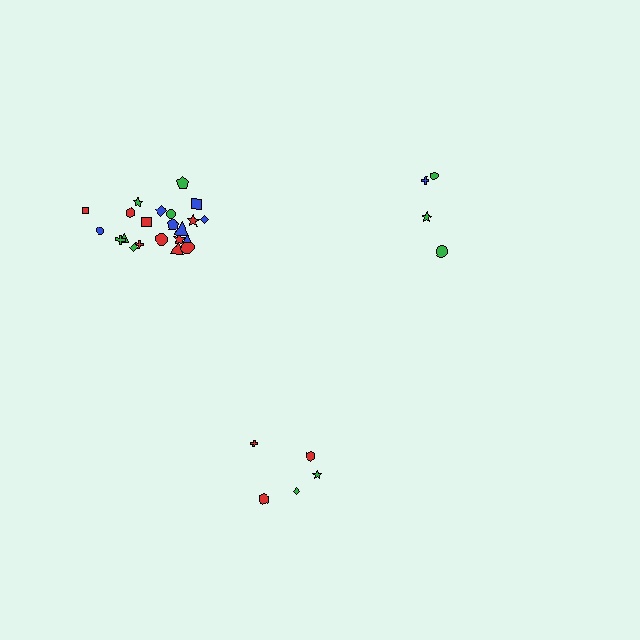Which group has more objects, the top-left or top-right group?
The top-left group.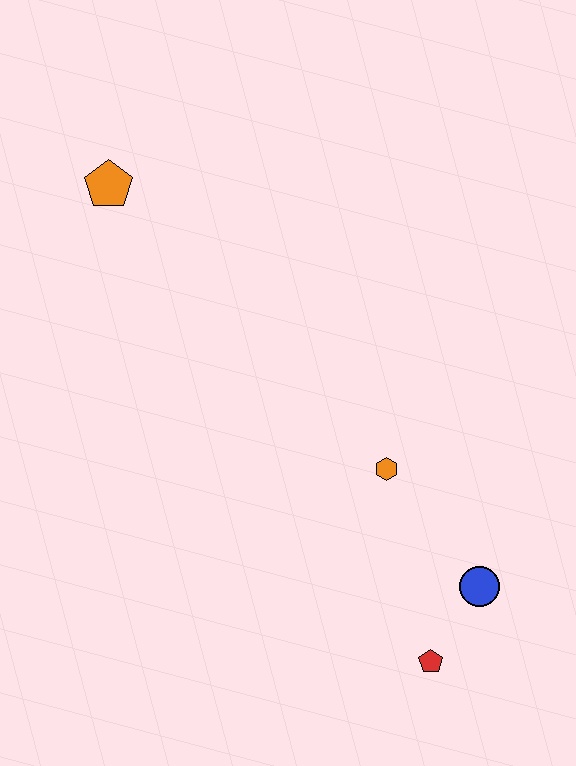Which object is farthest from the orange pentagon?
The red pentagon is farthest from the orange pentagon.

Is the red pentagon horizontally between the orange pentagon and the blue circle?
Yes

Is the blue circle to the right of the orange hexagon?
Yes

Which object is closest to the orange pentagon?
The orange hexagon is closest to the orange pentagon.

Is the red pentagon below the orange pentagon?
Yes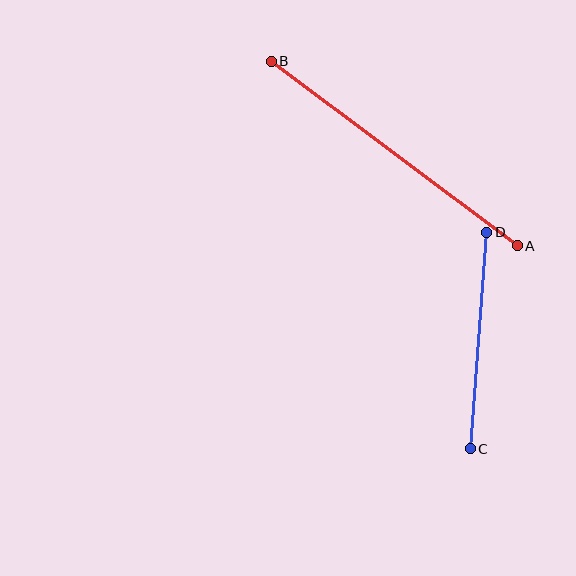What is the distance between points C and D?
The distance is approximately 217 pixels.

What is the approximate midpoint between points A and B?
The midpoint is at approximately (394, 154) pixels.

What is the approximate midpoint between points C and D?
The midpoint is at approximately (478, 340) pixels.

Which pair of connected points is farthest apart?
Points A and B are farthest apart.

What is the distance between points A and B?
The distance is approximately 308 pixels.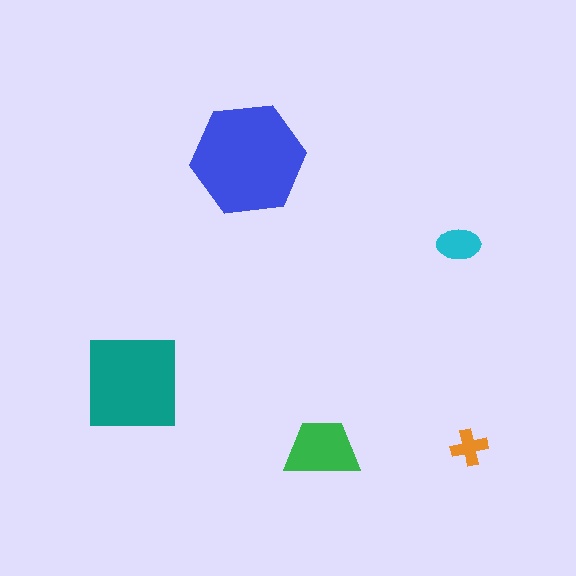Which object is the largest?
The blue hexagon.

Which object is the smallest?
The orange cross.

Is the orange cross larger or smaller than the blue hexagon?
Smaller.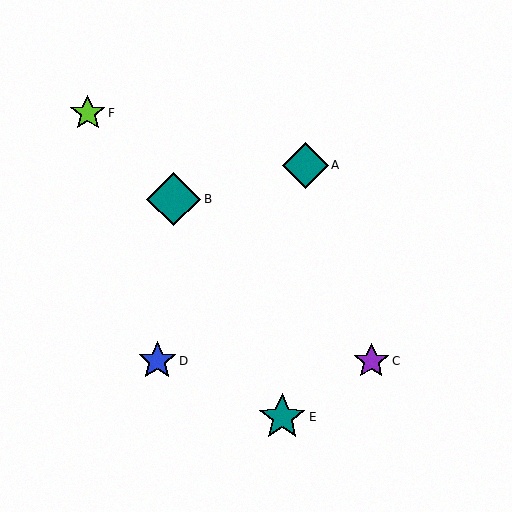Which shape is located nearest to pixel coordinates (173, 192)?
The teal diamond (labeled B) at (174, 199) is nearest to that location.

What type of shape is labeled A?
Shape A is a teal diamond.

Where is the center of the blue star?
The center of the blue star is at (157, 361).